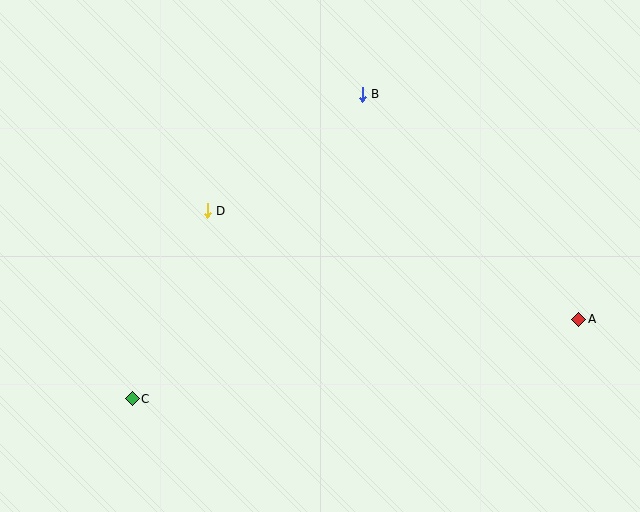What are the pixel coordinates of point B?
Point B is at (362, 94).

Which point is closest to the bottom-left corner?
Point C is closest to the bottom-left corner.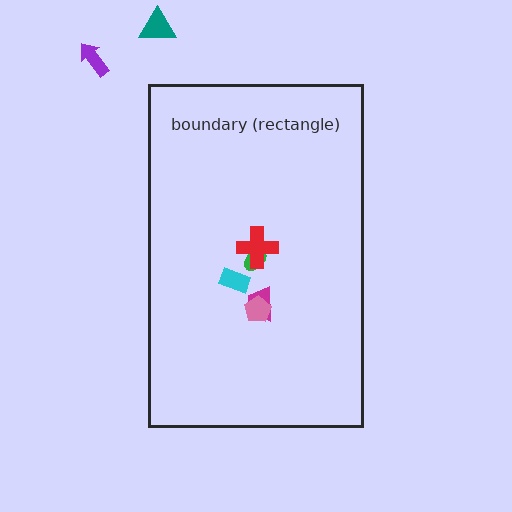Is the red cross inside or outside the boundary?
Inside.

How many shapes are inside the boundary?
5 inside, 2 outside.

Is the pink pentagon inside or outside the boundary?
Inside.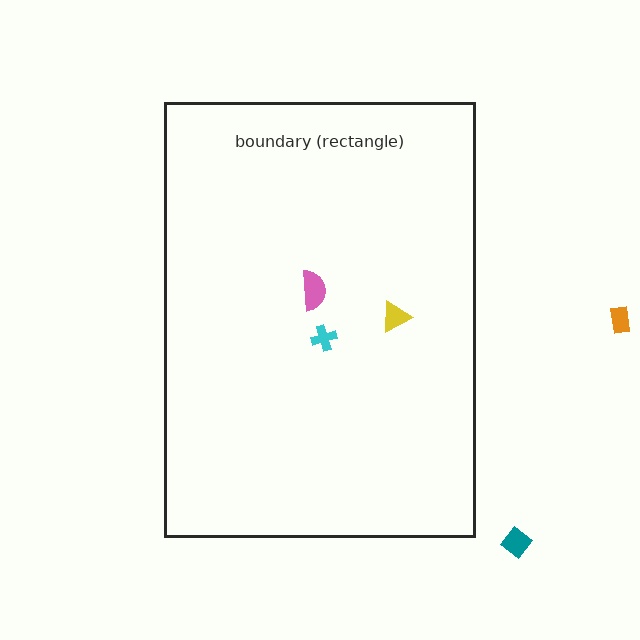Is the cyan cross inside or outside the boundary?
Inside.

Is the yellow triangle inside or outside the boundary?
Inside.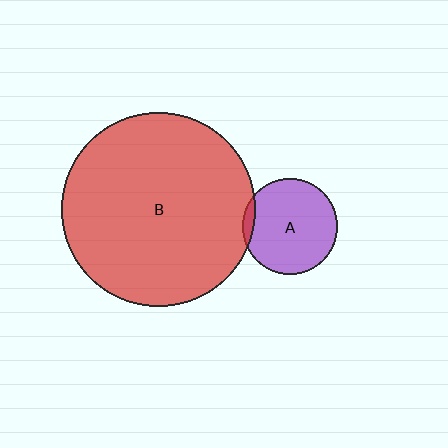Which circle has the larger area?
Circle B (red).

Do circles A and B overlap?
Yes.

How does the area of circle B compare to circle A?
Approximately 4.1 times.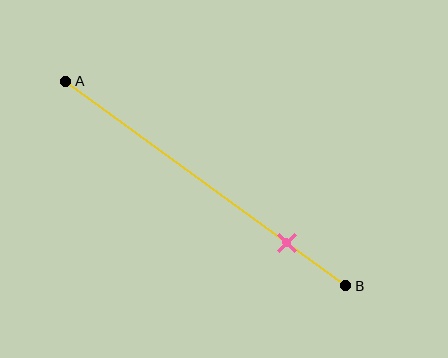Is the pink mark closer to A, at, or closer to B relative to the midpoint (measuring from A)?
The pink mark is closer to point B than the midpoint of segment AB.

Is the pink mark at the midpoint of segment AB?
No, the mark is at about 80% from A, not at the 50% midpoint.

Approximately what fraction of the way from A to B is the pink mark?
The pink mark is approximately 80% of the way from A to B.